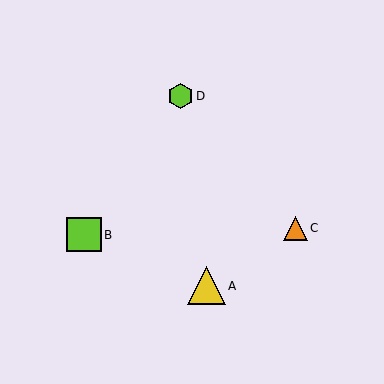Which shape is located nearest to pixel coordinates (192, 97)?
The lime hexagon (labeled D) at (180, 96) is nearest to that location.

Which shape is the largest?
The yellow triangle (labeled A) is the largest.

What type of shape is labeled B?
Shape B is a lime square.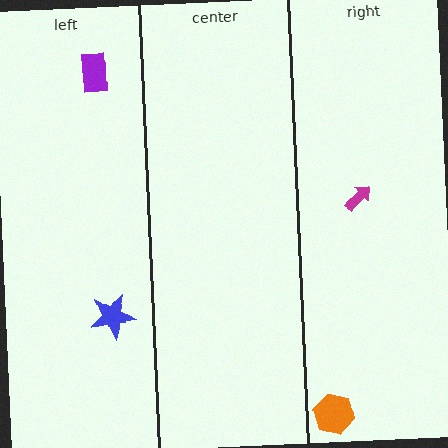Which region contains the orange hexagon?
The right region.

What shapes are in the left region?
The purple rectangle, the blue star.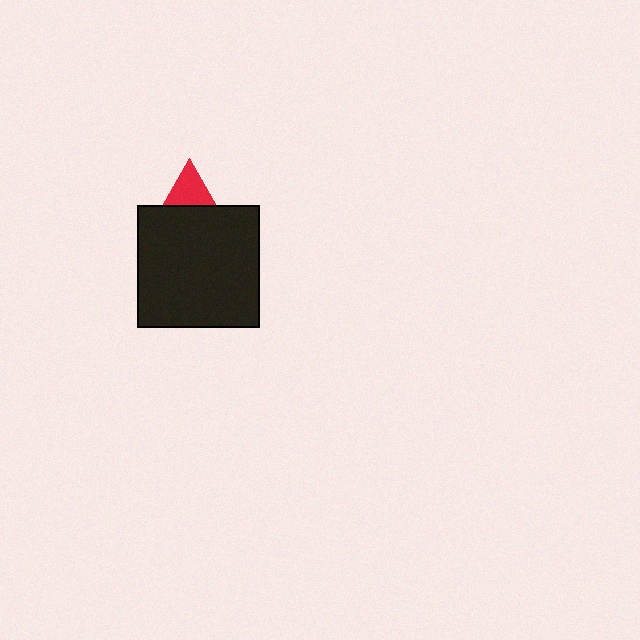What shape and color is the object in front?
The object in front is a black square.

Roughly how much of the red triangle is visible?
A small part of it is visible (roughly 33%).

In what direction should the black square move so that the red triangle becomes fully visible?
The black square should move down. That is the shortest direction to clear the overlap and leave the red triangle fully visible.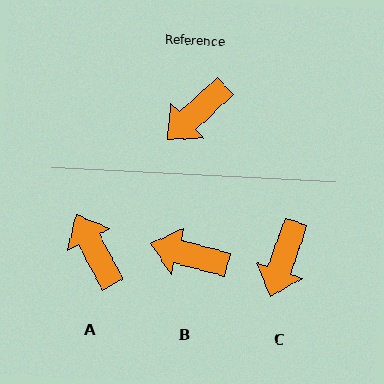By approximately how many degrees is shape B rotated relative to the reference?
Approximately 58 degrees clockwise.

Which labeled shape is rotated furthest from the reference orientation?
A, about 104 degrees away.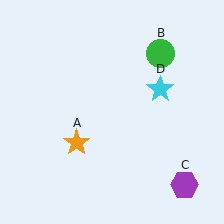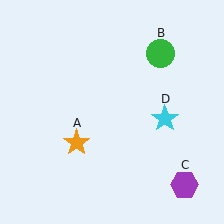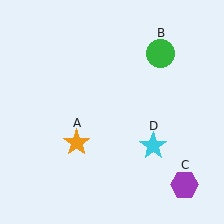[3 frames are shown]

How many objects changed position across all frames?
1 object changed position: cyan star (object D).